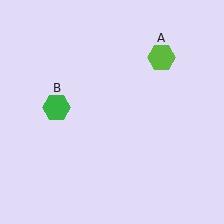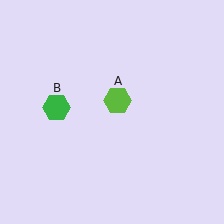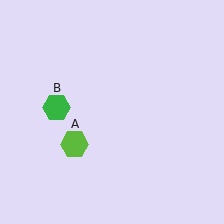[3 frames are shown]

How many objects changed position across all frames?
1 object changed position: lime hexagon (object A).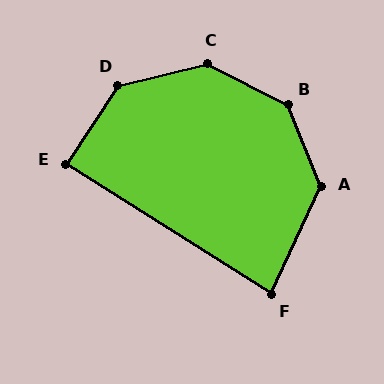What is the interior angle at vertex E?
Approximately 89 degrees (approximately right).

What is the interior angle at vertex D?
Approximately 138 degrees (obtuse).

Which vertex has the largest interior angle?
B, at approximately 140 degrees.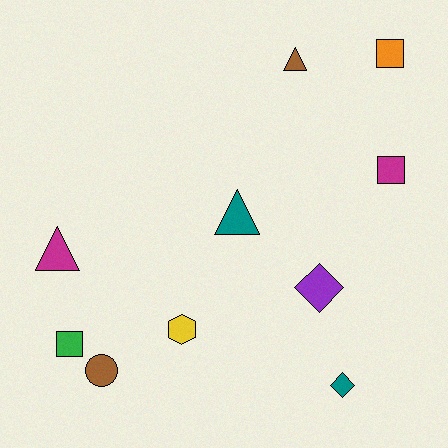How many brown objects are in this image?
There are 2 brown objects.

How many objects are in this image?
There are 10 objects.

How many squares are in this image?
There are 3 squares.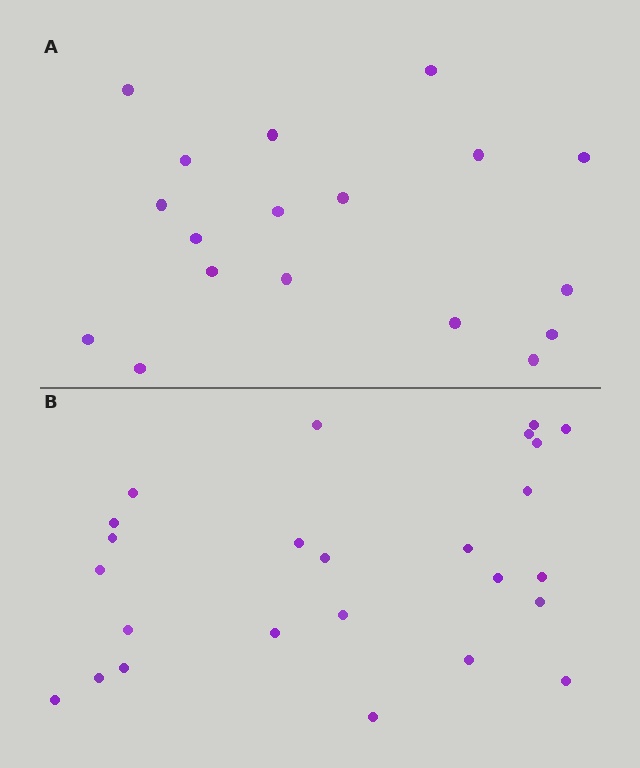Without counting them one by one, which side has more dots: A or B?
Region B (the bottom region) has more dots.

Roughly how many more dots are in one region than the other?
Region B has roughly 8 or so more dots than region A.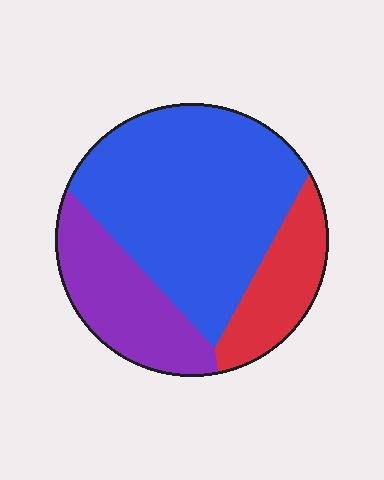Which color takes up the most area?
Blue, at roughly 60%.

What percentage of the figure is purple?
Purple takes up about one quarter (1/4) of the figure.